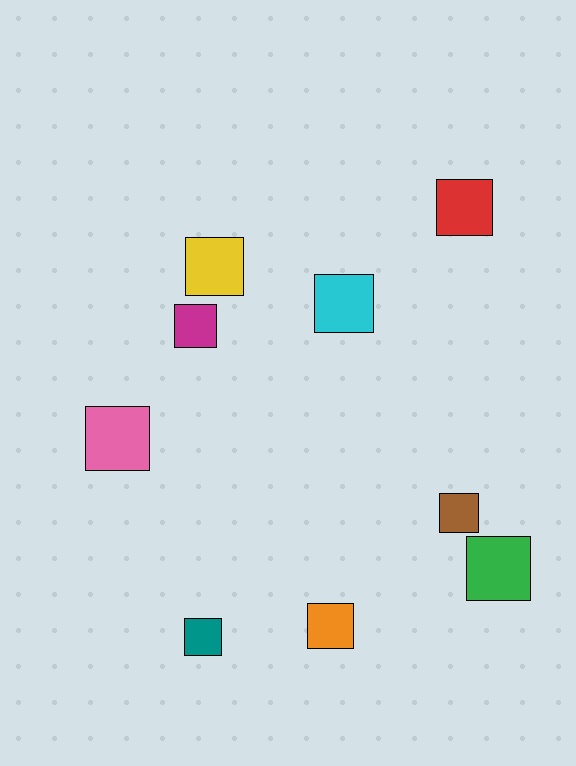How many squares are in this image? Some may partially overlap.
There are 9 squares.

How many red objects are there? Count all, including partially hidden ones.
There is 1 red object.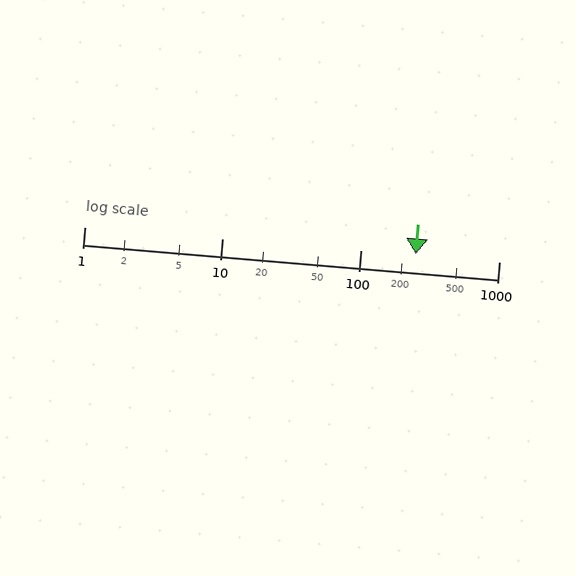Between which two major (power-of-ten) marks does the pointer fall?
The pointer is between 100 and 1000.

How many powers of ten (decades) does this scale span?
The scale spans 3 decades, from 1 to 1000.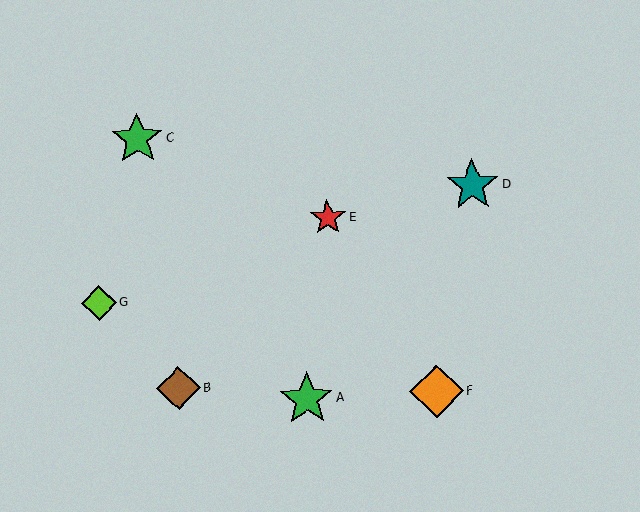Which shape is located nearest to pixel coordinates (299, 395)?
The green star (labeled A) at (307, 399) is nearest to that location.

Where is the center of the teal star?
The center of the teal star is at (472, 185).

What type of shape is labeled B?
Shape B is a brown diamond.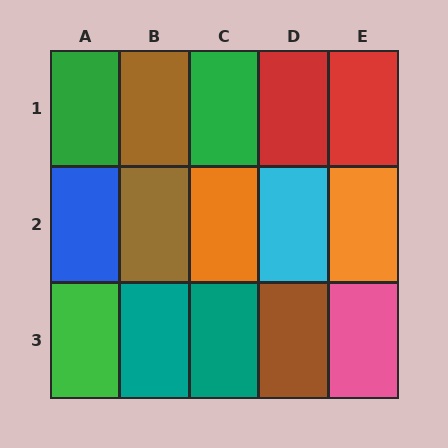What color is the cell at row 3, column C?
Teal.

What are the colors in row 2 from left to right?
Blue, brown, orange, cyan, orange.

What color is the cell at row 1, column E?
Red.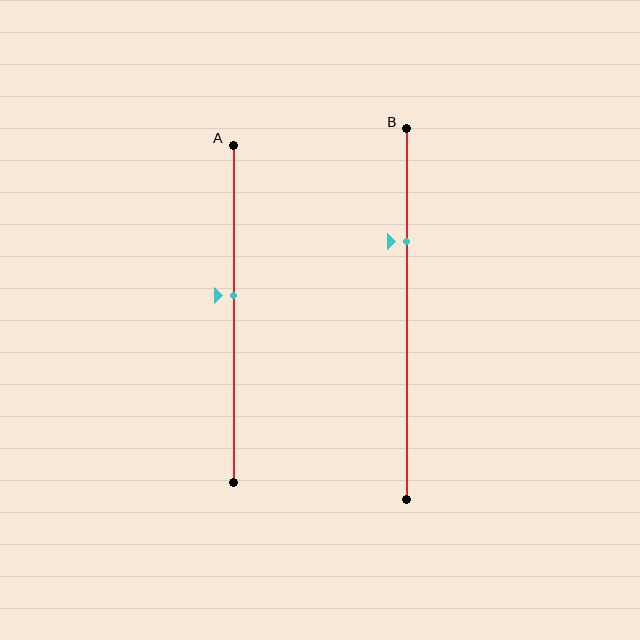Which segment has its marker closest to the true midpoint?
Segment A has its marker closest to the true midpoint.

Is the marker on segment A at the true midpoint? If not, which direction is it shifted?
No, the marker on segment A is shifted upward by about 5% of the segment length.